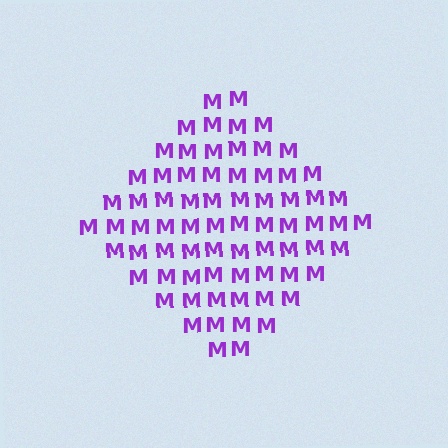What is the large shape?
The large shape is a diamond.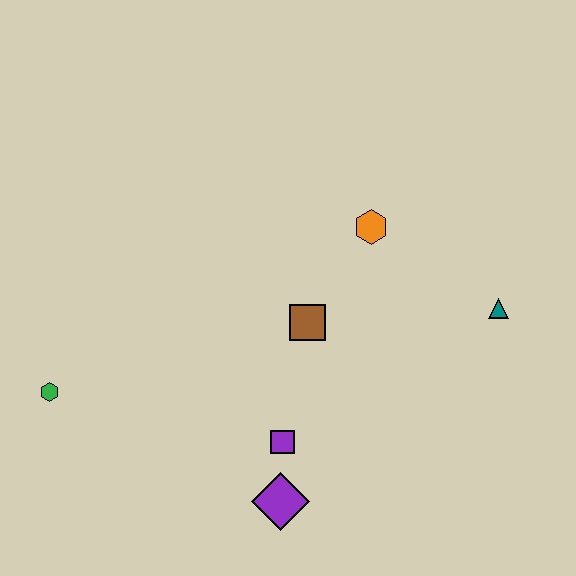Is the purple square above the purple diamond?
Yes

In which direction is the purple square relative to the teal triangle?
The purple square is to the left of the teal triangle.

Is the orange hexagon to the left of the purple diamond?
No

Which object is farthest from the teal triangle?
The green hexagon is farthest from the teal triangle.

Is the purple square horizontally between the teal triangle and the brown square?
No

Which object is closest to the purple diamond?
The purple square is closest to the purple diamond.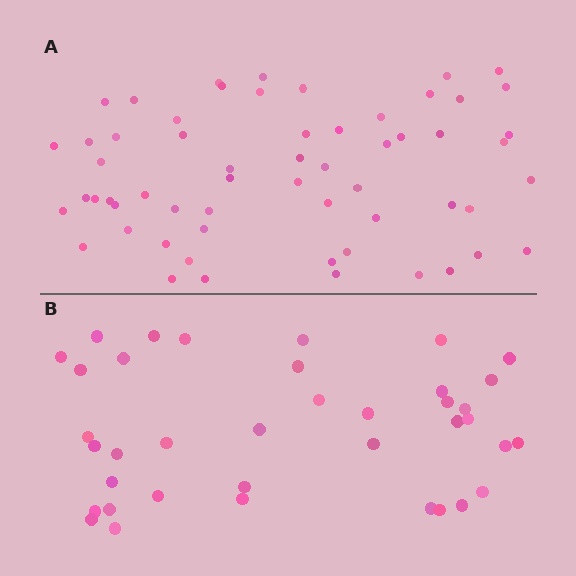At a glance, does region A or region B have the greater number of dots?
Region A (the top region) has more dots.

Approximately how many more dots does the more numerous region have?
Region A has approximately 20 more dots than region B.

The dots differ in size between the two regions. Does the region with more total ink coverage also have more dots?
No. Region B has more total ink coverage because its dots are larger, but region A actually contains more individual dots. Total area can be misleading — the number of items is what matters here.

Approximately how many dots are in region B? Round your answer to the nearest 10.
About 40 dots. (The exact count is 38, which rounds to 40.)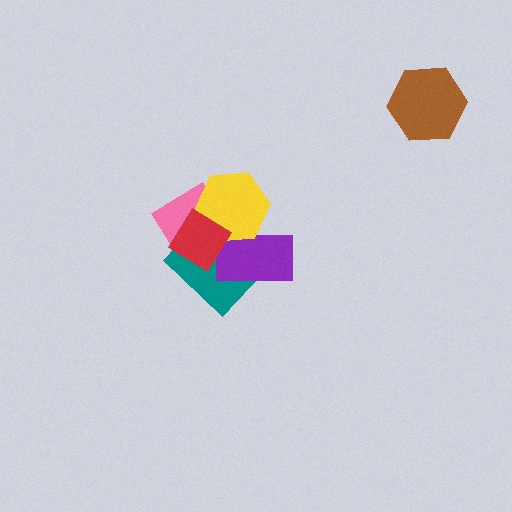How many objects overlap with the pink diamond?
3 objects overlap with the pink diamond.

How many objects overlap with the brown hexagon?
0 objects overlap with the brown hexagon.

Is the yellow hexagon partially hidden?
Yes, it is partially covered by another shape.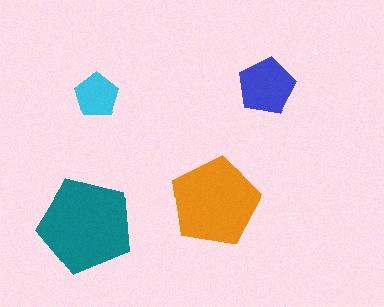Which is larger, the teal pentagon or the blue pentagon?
The teal one.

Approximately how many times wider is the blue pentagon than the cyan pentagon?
About 1.5 times wider.